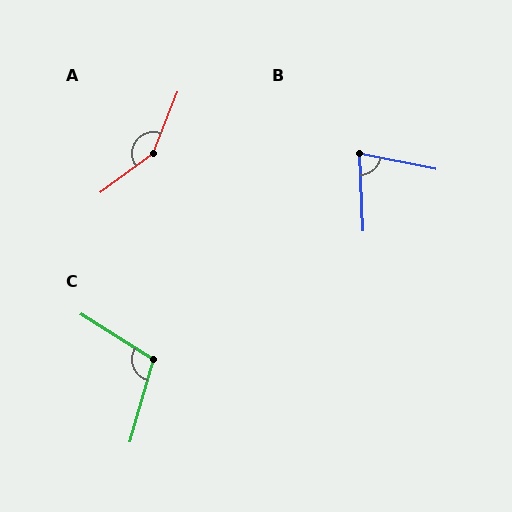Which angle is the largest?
A, at approximately 148 degrees.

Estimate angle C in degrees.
Approximately 106 degrees.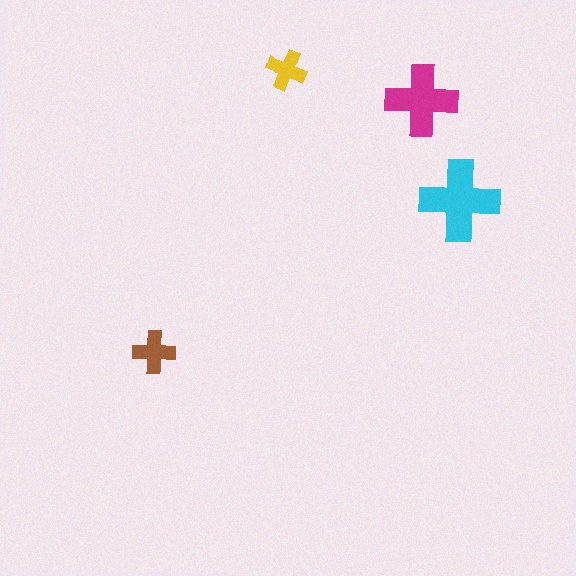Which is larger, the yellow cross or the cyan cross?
The cyan one.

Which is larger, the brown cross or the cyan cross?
The cyan one.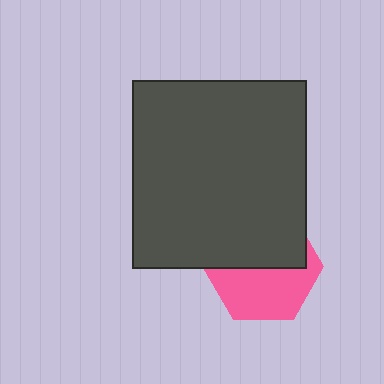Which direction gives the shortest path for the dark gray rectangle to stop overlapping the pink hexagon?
Moving up gives the shortest separation.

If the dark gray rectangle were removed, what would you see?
You would see the complete pink hexagon.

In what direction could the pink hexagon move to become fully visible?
The pink hexagon could move down. That would shift it out from behind the dark gray rectangle entirely.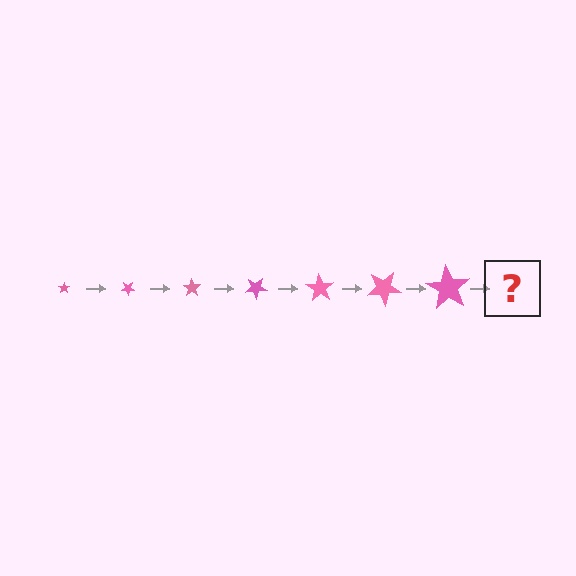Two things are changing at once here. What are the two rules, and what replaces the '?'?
The two rules are that the star grows larger each step and it rotates 35 degrees each step. The '?' should be a star, larger than the previous one and rotated 245 degrees from the start.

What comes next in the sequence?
The next element should be a star, larger than the previous one and rotated 245 degrees from the start.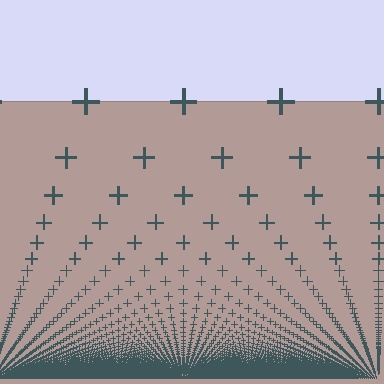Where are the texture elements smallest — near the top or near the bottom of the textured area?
Near the bottom.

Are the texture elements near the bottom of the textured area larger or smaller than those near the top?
Smaller. The gradient is inverted — elements near the bottom are smaller and denser.